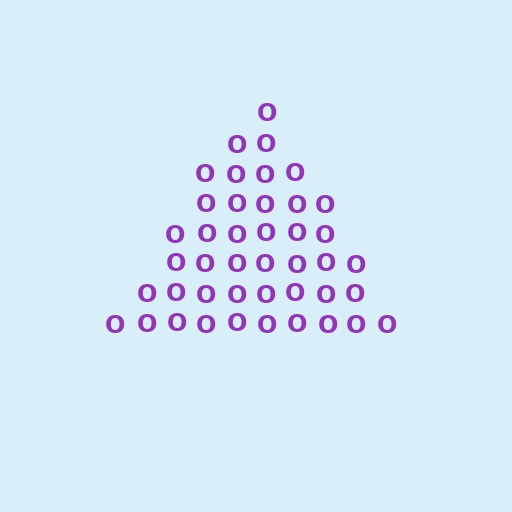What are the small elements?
The small elements are letter O's.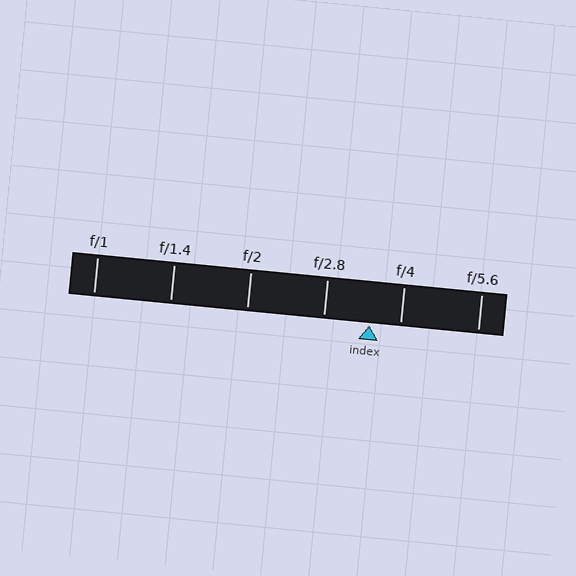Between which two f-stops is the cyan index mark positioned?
The index mark is between f/2.8 and f/4.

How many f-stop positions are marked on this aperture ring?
There are 6 f-stop positions marked.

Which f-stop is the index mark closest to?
The index mark is closest to f/4.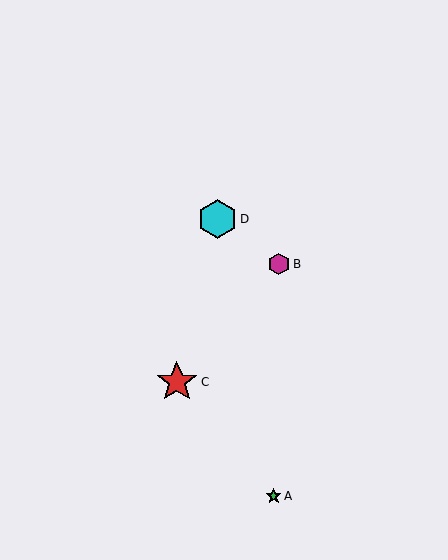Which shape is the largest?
The red star (labeled C) is the largest.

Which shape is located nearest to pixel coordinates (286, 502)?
The green star (labeled A) at (274, 496) is nearest to that location.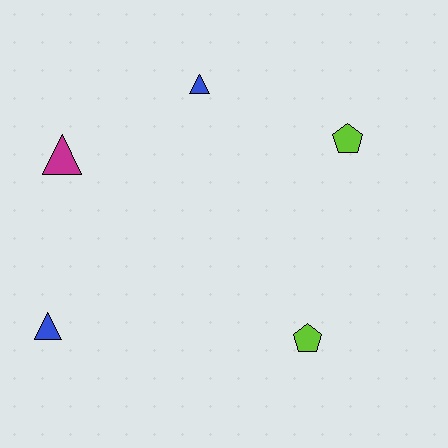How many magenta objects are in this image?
There is 1 magenta object.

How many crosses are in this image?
There are no crosses.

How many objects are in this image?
There are 5 objects.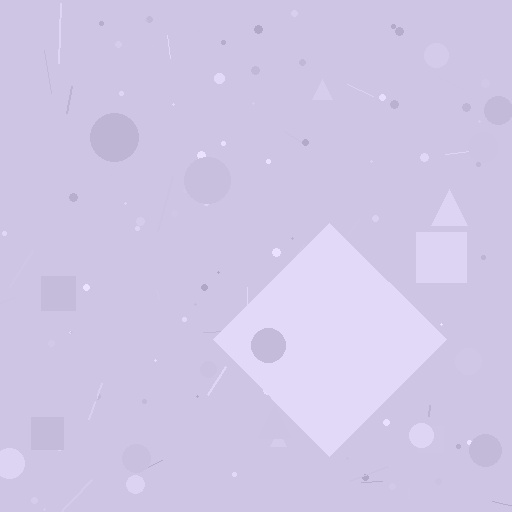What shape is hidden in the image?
A diamond is hidden in the image.